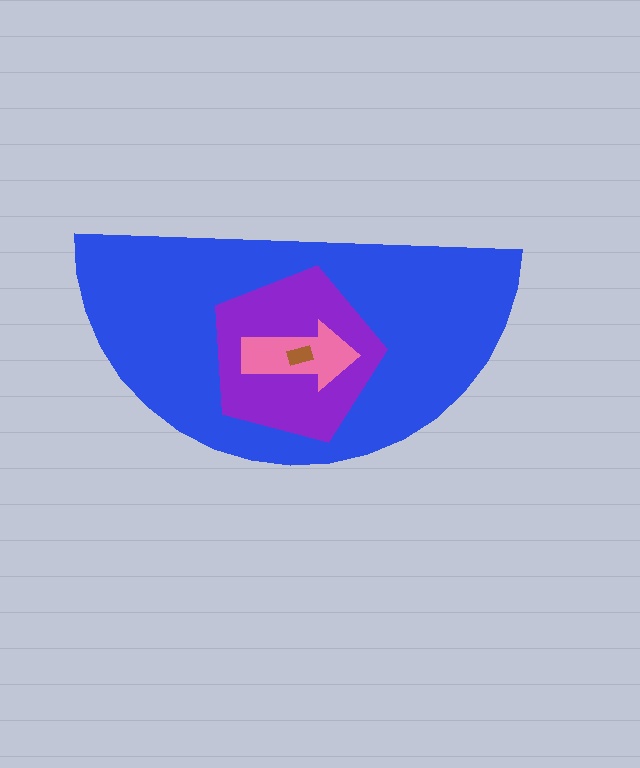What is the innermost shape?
The brown rectangle.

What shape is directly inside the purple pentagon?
The pink arrow.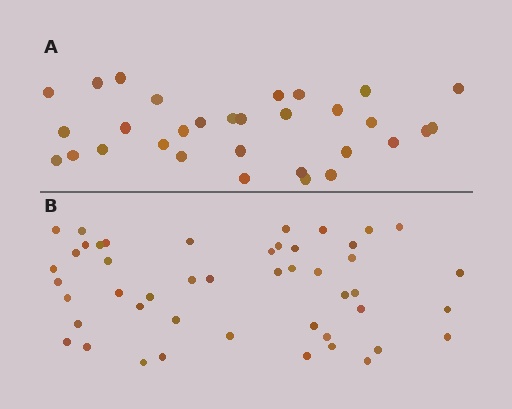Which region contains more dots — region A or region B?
Region B (the bottom region) has more dots.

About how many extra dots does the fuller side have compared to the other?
Region B has approximately 15 more dots than region A.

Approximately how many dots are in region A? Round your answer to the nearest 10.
About 30 dots. (The exact count is 31, which rounds to 30.)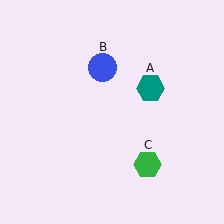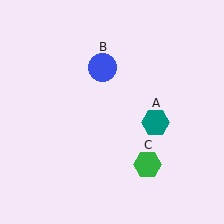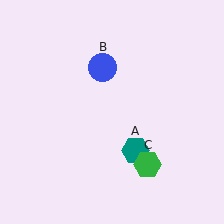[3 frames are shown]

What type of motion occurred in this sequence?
The teal hexagon (object A) rotated clockwise around the center of the scene.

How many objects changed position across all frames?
1 object changed position: teal hexagon (object A).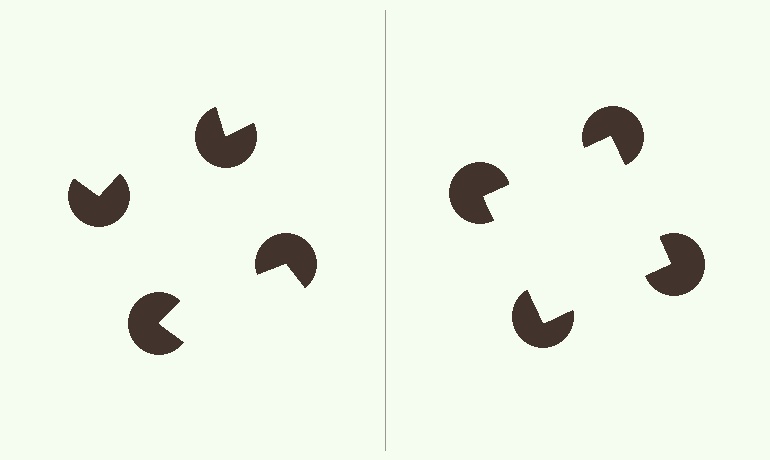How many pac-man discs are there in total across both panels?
8 — 4 on each side.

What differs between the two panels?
The pac-man discs are positioned identically on both sides; only the wedge orientations differ. On the right they align to a square; on the left they are misaligned.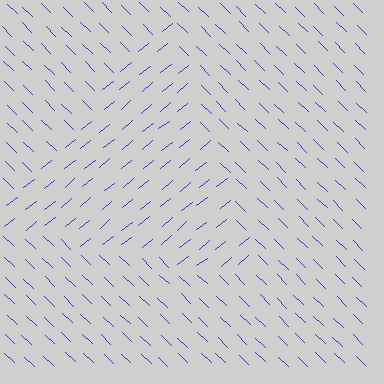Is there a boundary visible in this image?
Yes, there is a texture boundary formed by a change in line orientation.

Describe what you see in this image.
The image is filled with small blue line segments. A triangle region in the image has lines oriented differently from the surrounding lines, creating a visible texture boundary.